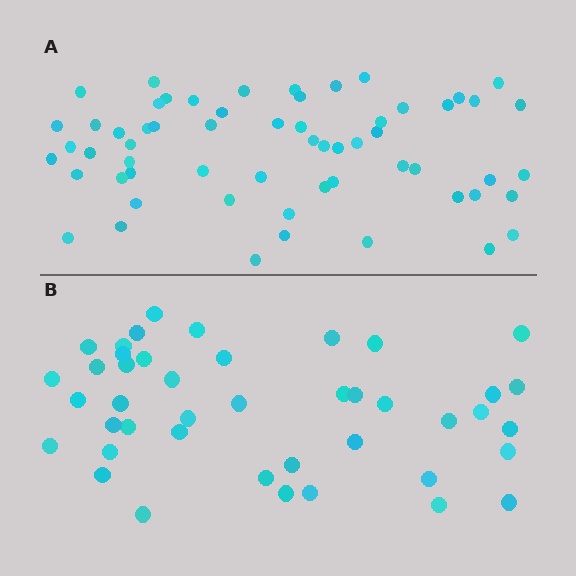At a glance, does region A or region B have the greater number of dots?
Region A (the top region) has more dots.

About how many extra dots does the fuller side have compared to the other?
Region A has approximately 15 more dots than region B.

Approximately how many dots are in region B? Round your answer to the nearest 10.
About 40 dots. (The exact count is 43, which rounds to 40.)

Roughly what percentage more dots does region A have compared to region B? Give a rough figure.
About 40% more.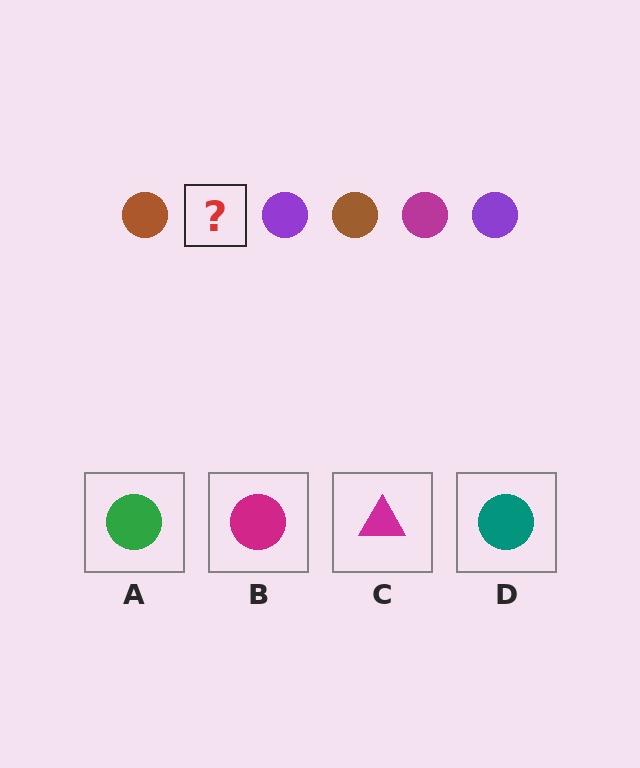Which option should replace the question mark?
Option B.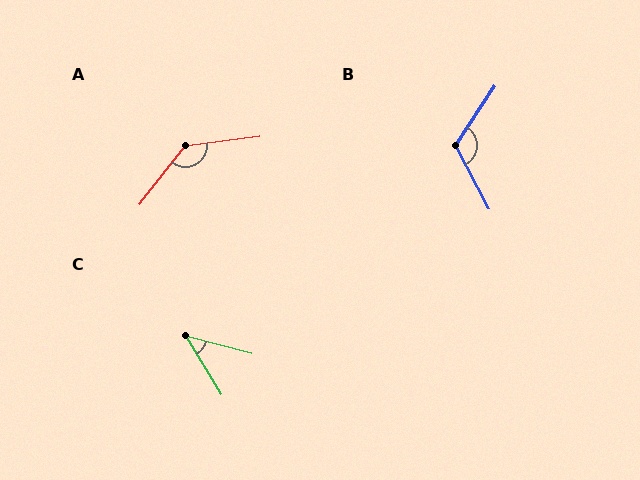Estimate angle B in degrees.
Approximately 119 degrees.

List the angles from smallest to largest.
C (44°), B (119°), A (135°).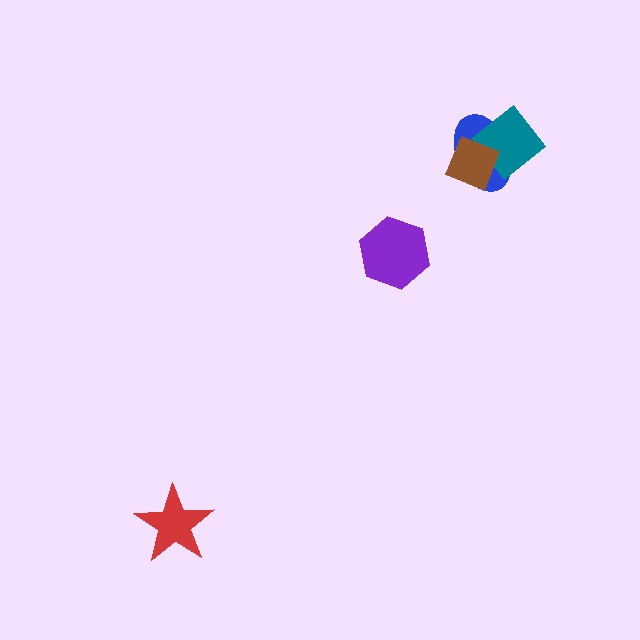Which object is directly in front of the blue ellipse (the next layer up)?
The teal diamond is directly in front of the blue ellipse.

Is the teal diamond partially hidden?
Yes, it is partially covered by another shape.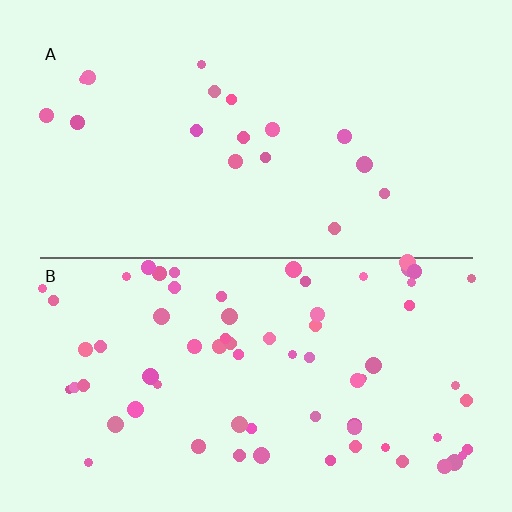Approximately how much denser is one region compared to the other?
Approximately 3.9× — region B over region A.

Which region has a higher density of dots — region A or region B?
B (the bottom).